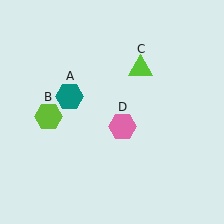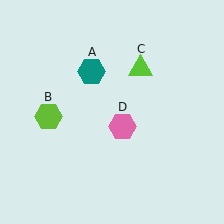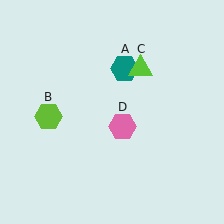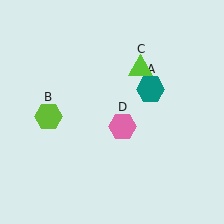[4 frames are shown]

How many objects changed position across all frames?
1 object changed position: teal hexagon (object A).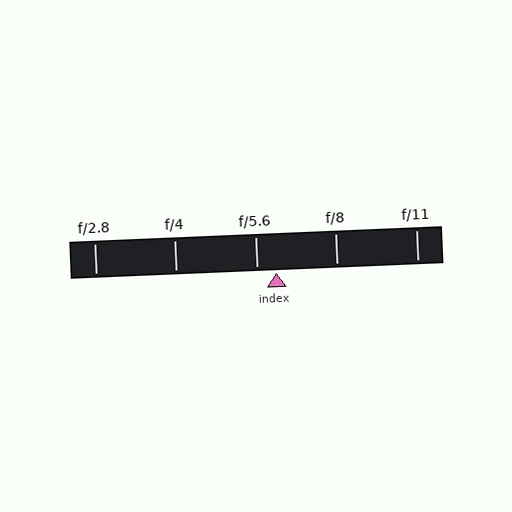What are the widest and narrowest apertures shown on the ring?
The widest aperture shown is f/2.8 and the narrowest is f/11.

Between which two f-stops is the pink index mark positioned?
The index mark is between f/5.6 and f/8.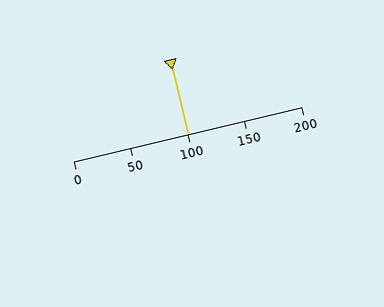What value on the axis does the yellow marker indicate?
The marker indicates approximately 100.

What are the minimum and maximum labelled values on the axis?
The axis runs from 0 to 200.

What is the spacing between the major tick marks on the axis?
The major ticks are spaced 50 apart.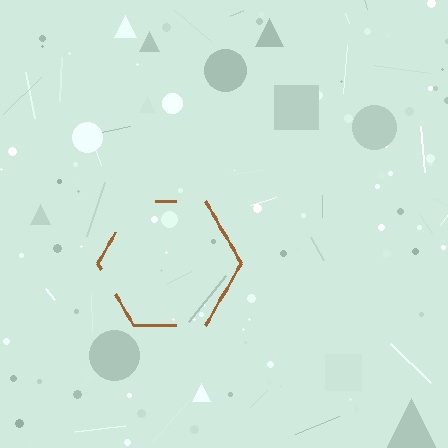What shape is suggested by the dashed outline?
The dashed outline suggests a hexagon.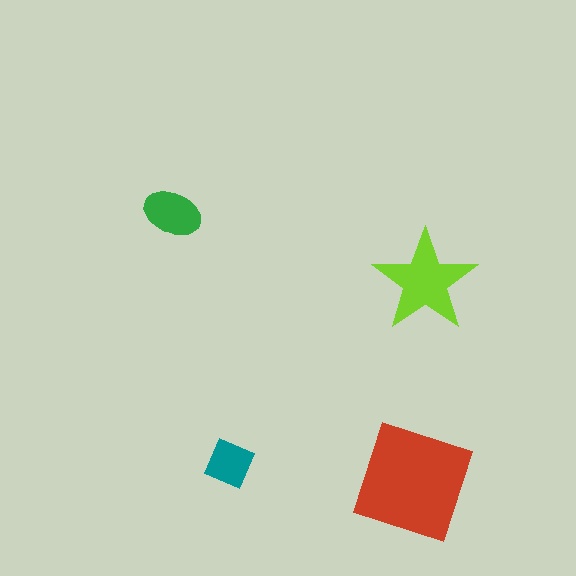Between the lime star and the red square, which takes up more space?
The red square.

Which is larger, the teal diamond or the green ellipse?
The green ellipse.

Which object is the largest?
The red square.